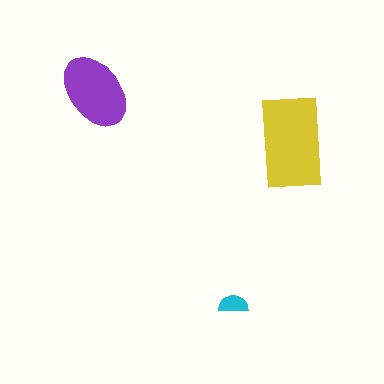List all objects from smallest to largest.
The cyan semicircle, the purple ellipse, the yellow rectangle.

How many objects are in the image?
There are 3 objects in the image.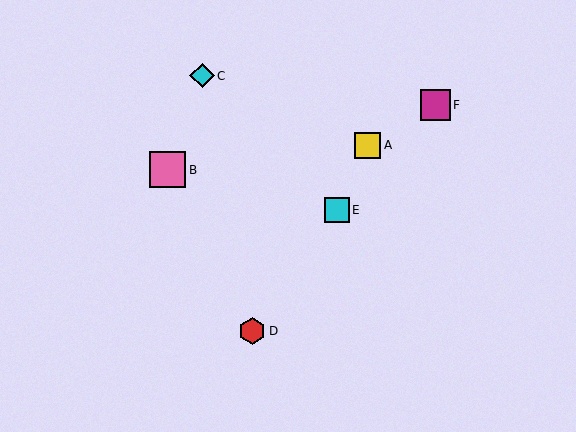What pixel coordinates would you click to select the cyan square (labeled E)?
Click at (337, 210) to select the cyan square E.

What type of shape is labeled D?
Shape D is a red hexagon.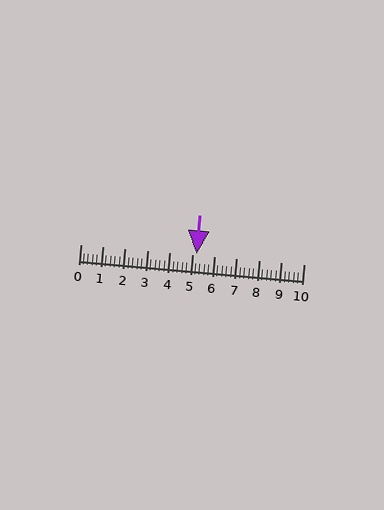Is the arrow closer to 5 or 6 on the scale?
The arrow is closer to 5.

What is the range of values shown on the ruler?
The ruler shows values from 0 to 10.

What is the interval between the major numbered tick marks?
The major tick marks are spaced 1 units apart.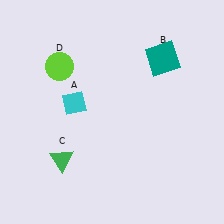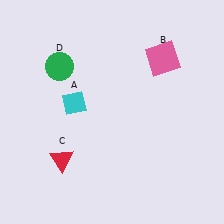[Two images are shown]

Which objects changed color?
B changed from teal to pink. C changed from green to red. D changed from lime to green.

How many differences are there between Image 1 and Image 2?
There are 3 differences between the two images.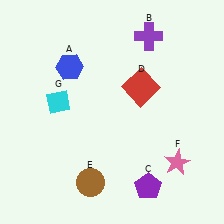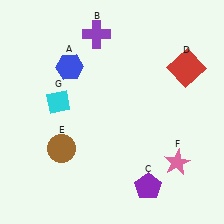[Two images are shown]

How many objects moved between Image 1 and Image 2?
3 objects moved between the two images.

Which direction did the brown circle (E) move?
The brown circle (E) moved up.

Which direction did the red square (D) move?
The red square (D) moved right.